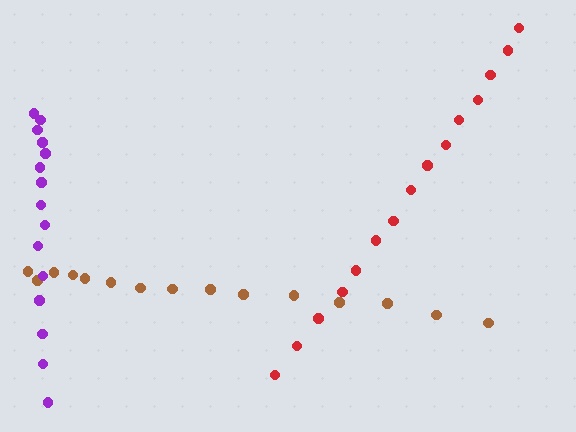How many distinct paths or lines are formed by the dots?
There are 3 distinct paths.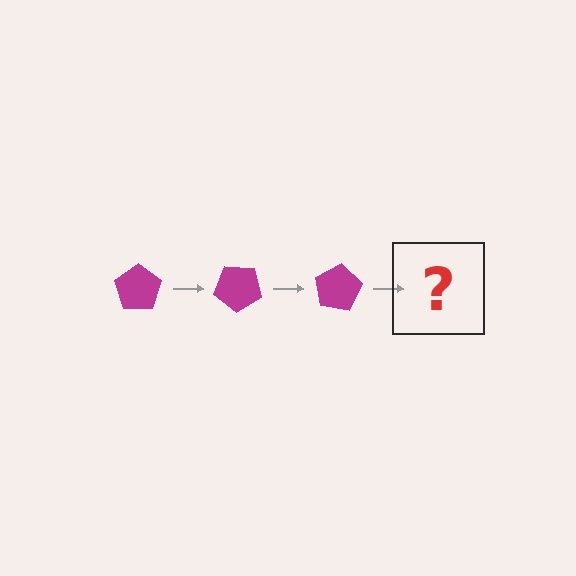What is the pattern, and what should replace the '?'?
The pattern is that the pentagon rotates 40 degrees each step. The '?' should be a magenta pentagon rotated 120 degrees.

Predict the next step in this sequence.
The next step is a magenta pentagon rotated 120 degrees.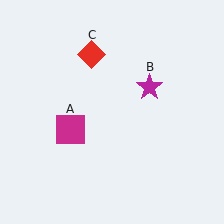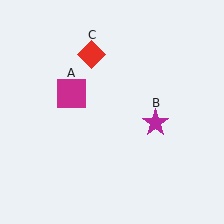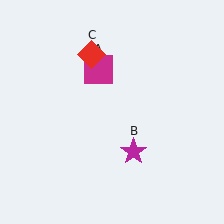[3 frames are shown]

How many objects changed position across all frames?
2 objects changed position: magenta square (object A), magenta star (object B).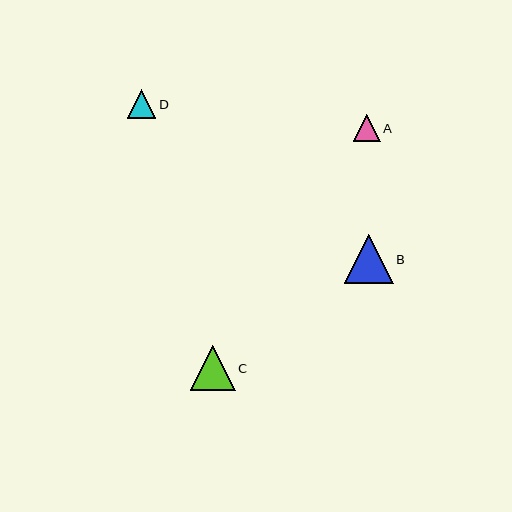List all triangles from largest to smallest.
From largest to smallest: B, C, D, A.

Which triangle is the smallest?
Triangle A is the smallest with a size of approximately 27 pixels.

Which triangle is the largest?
Triangle B is the largest with a size of approximately 49 pixels.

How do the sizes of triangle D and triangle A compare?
Triangle D and triangle A are approximately the same size.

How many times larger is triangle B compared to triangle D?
Triangle B is approximately 1.7 times the size of triangle D.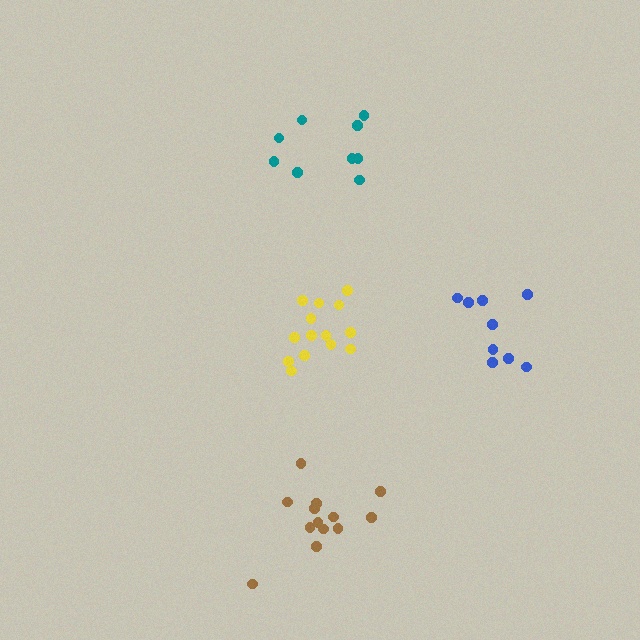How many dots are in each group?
Group 1: 13 dots, Group 2: 9 dots, Group 3: 9 dots, Group 4: 14 dots (45 total).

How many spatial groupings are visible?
There are 4 spatial groupings.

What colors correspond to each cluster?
The clusters are colored: brown, blue, teal, yellow.